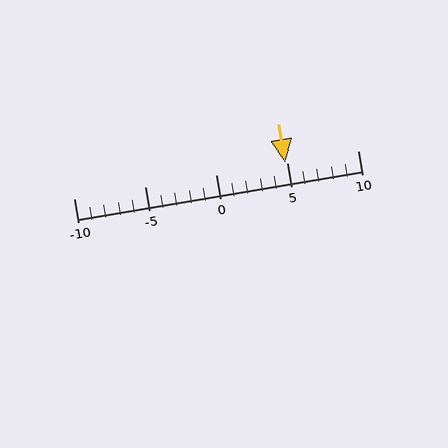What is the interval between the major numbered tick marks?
The major tick marks are spaced 5 units apart.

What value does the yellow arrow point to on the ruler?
The yellow arrow points to approximately 5.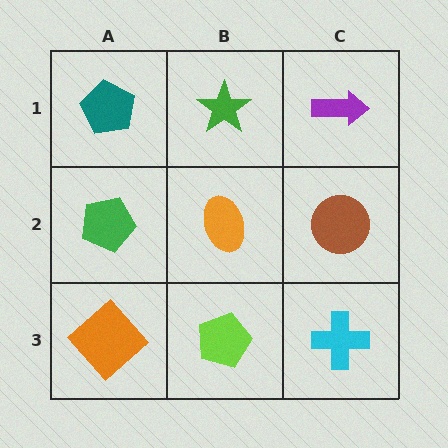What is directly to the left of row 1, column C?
A green star.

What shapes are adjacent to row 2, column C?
A purple arrow (row 1, column C), a cyan cross (row 3, column C), an orange ellipse (row 2, column B).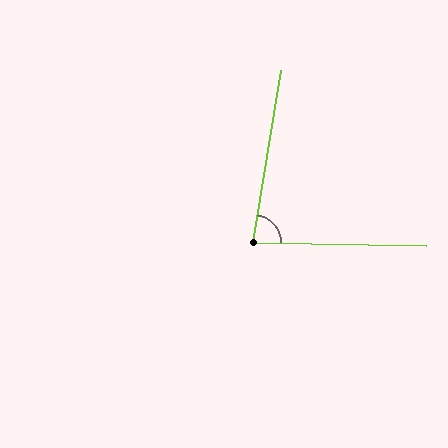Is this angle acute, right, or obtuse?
It is acute.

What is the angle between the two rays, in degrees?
Approximately 82 degrees.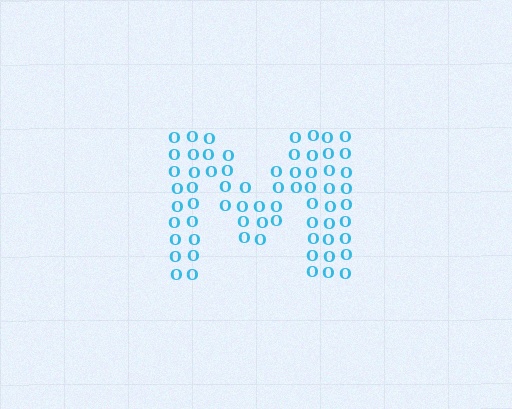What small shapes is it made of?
It is made of small letter O's.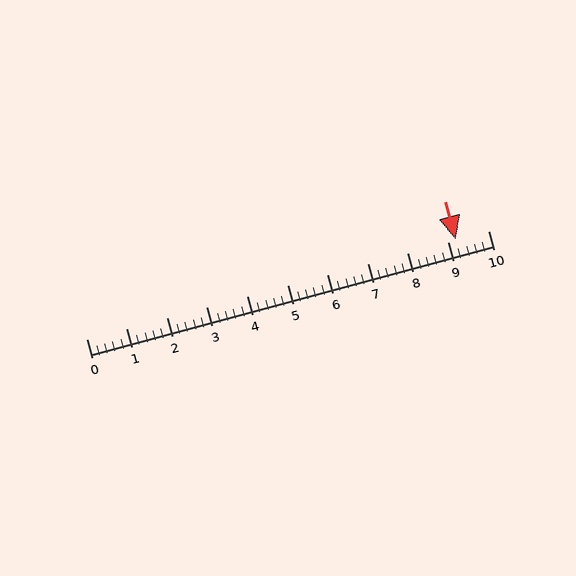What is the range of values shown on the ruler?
The ruler shows values from 0 to 10.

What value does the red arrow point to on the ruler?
The red arrow points to approximately 9.2.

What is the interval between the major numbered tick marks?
The major tick marks are spaced 1 units apart.